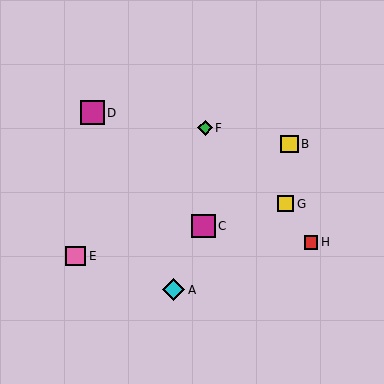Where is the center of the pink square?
The center of the pink square is at (76, 256).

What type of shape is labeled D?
Shape D is a magenta square.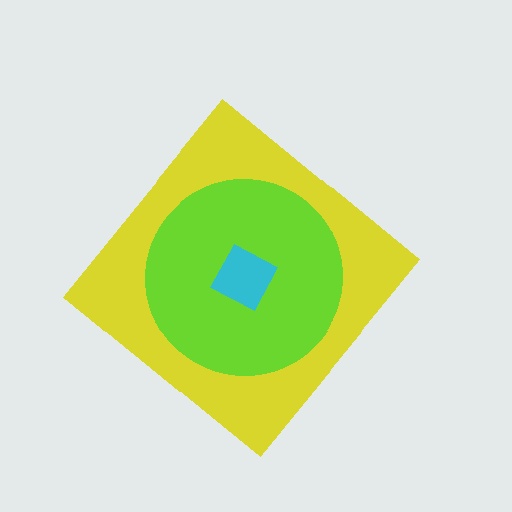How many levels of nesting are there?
3.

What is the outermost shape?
The yellow diamond.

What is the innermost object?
The cyan square.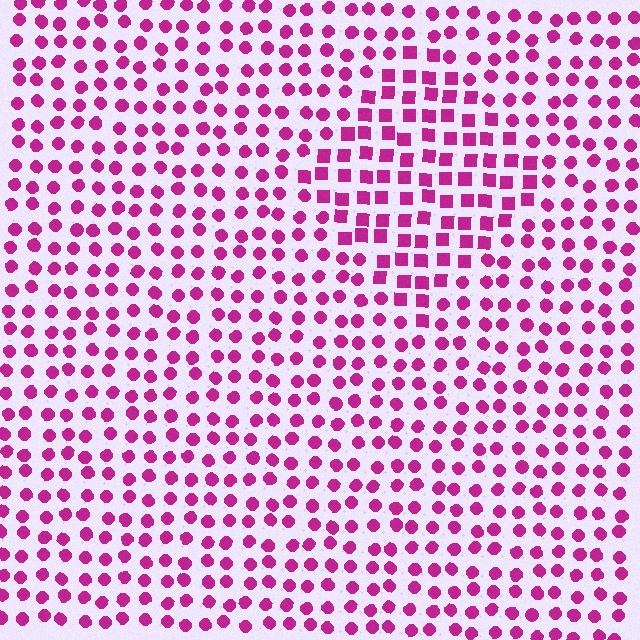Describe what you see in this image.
The image is filled with small magenta elements arranged in a uniform grid. A diamond-shaped region contains squares, while the surrounding area contains circles. The boundary is defined purely by the change in element shape.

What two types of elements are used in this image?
The image uses squares inside the diamond region and circles outside it.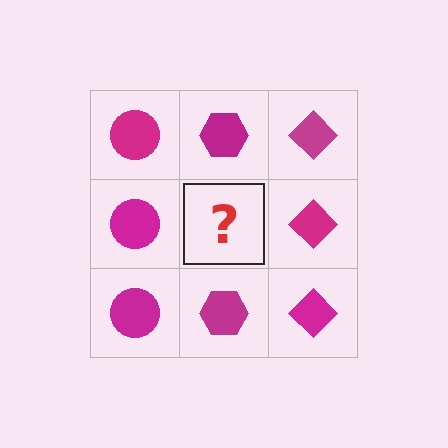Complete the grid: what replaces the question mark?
The question mark should be replaced with a magenta hexagon.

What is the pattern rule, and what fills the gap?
The rule is that each column has a consistent shape. The gap should be filled with a magenta hexagon.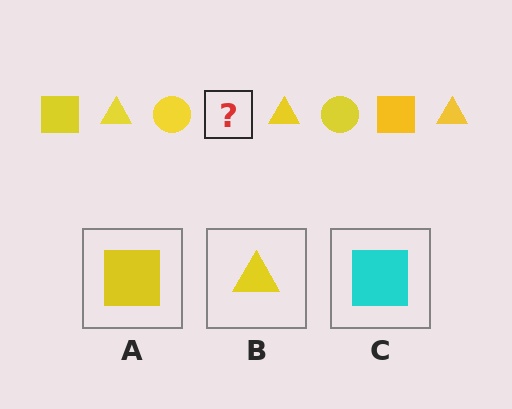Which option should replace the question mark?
Option A.